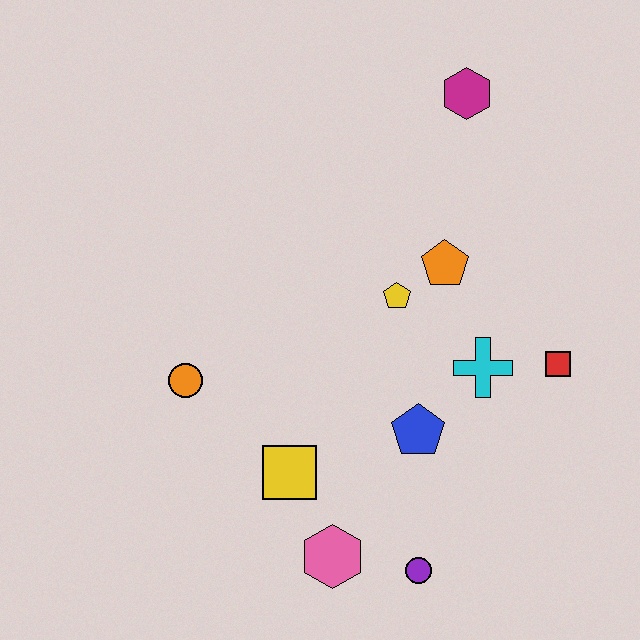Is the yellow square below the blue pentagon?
Yes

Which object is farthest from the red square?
The orange circle is farthest from the red square.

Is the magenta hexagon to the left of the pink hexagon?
No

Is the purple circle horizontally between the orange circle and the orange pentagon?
Yes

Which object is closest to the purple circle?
The pink hexagon is closest to the purple circle.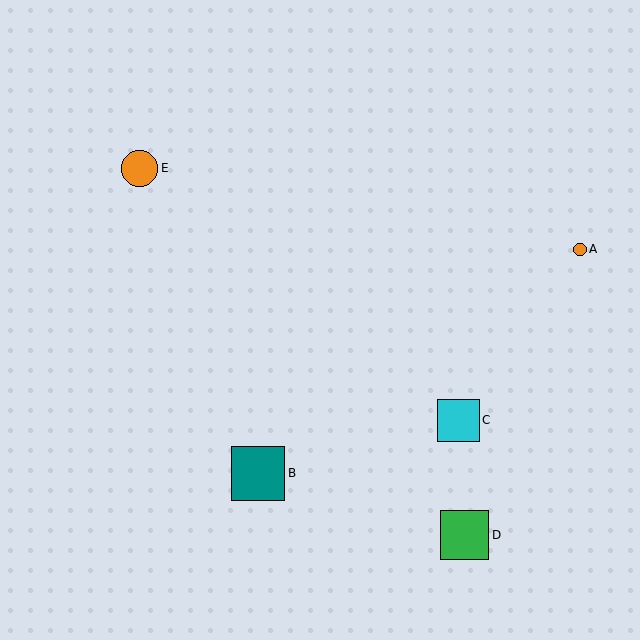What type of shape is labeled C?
Shape C is a cyan square.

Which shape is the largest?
The teal square (labeled B) is the largest.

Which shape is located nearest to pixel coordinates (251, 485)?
The teal square (labeled B) at (258, 473) is nearest to that location.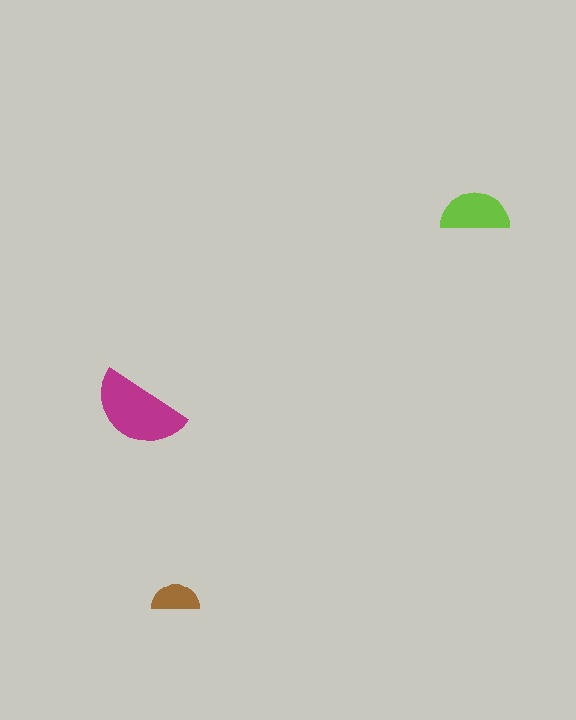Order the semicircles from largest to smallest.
the magenta one, the lime one, the brown one.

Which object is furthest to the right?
The lime semicircle is rightmost.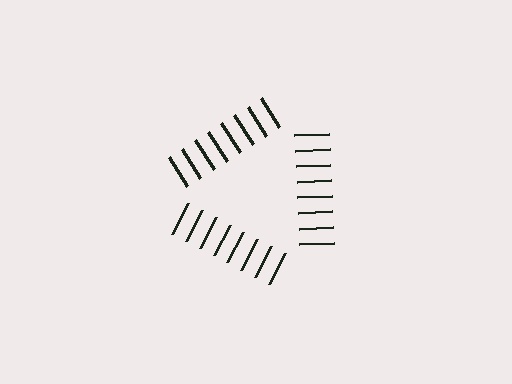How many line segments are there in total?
24 — 8 along each of the 3 edges.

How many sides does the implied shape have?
3 sides — the line-ends trace a triangle.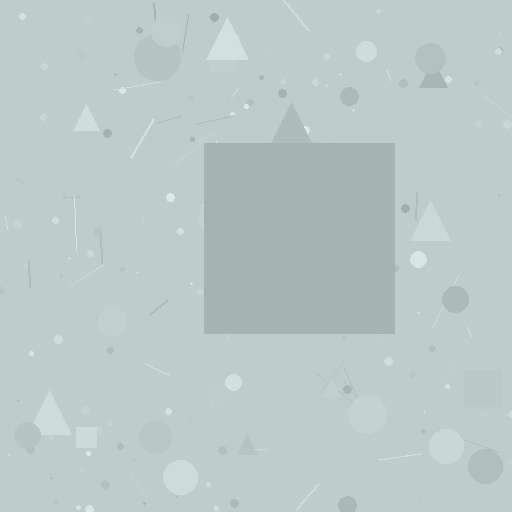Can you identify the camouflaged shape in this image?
The camouflaged shape is a square.